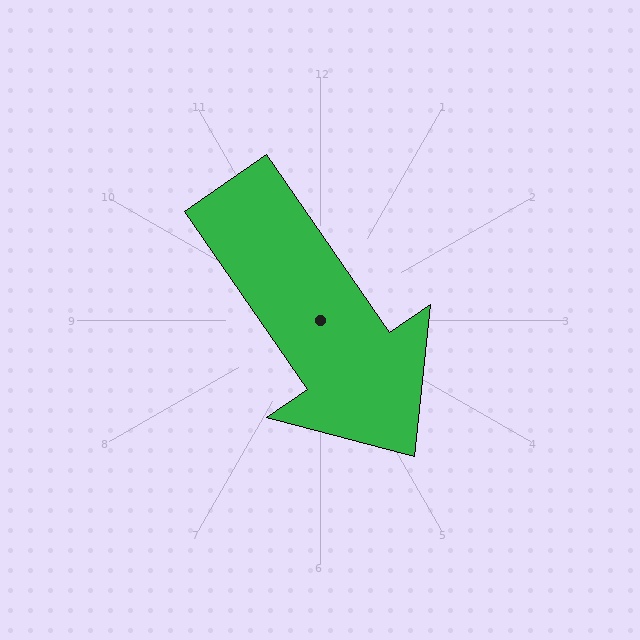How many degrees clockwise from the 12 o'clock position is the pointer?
Approximately 145 degrees.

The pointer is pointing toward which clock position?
Roughly 5 o'clock.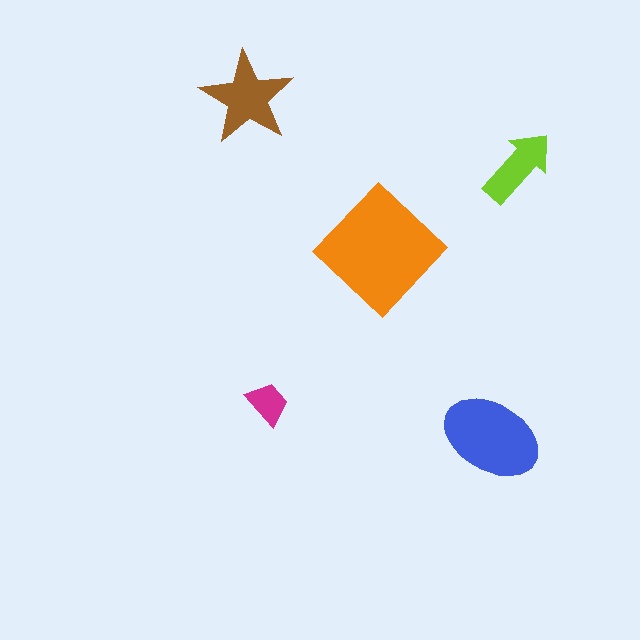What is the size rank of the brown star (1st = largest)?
3rd.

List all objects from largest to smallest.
The orange diamond, the blue ellipse, the brown star, the lime arrow, the magenta trapezoid.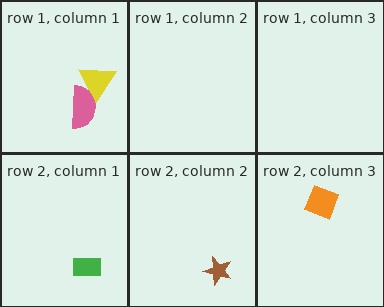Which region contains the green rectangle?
The row 2, column 1 region.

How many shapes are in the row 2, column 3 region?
1.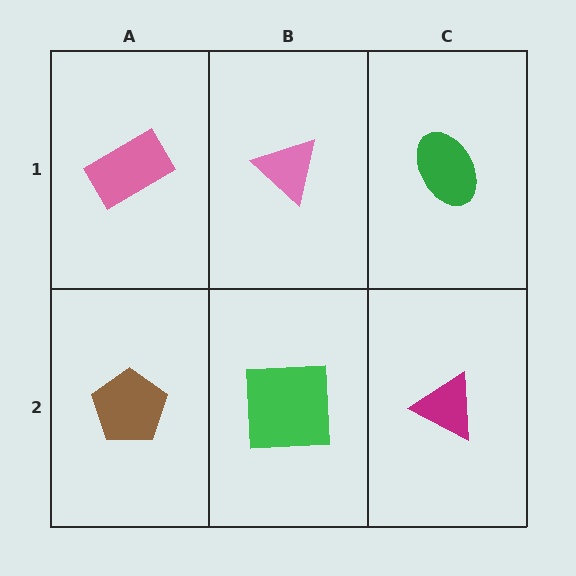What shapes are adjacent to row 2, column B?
A pink triangle (row 1, column B), a brown pentagon (row 2, column A), a magenta triangle (row 2, column C).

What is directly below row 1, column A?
A brown pentagon.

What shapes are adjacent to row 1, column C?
A magenta triangle (row 2, column C), a pink triangle (row 1, column B).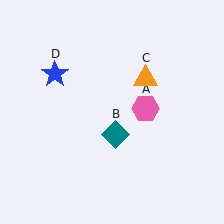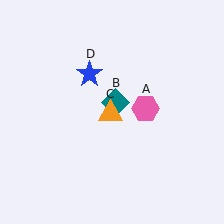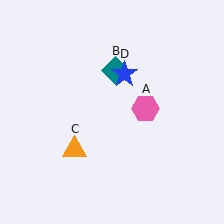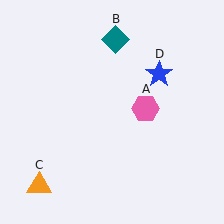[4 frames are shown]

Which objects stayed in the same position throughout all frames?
Pink hexagon (object A) remained stationary.